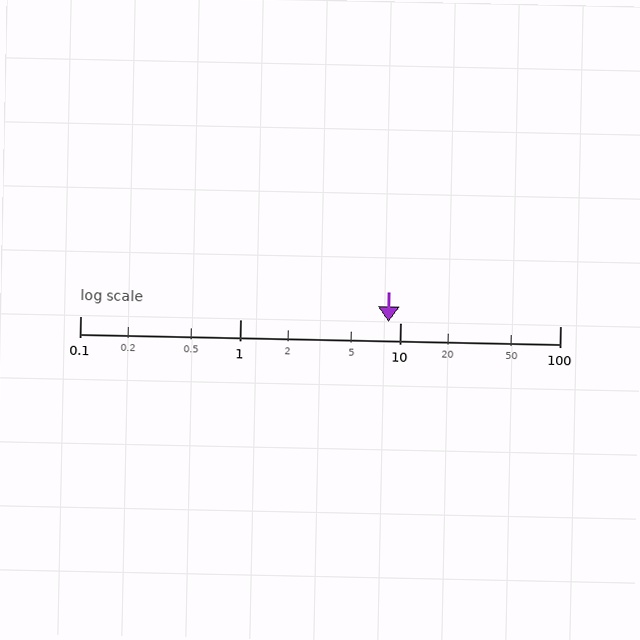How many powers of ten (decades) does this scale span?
The scale spans 3 decades, from 0.1 to 100.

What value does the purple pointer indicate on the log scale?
The pointer indicates approximately 8.5.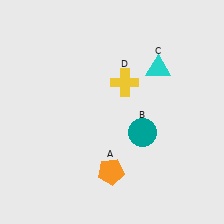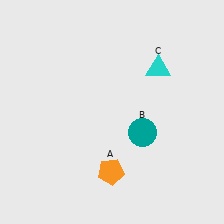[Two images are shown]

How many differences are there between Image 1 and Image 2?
There is 1 difference between the two images.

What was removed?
The yellow cross (D) was removed in Image 2.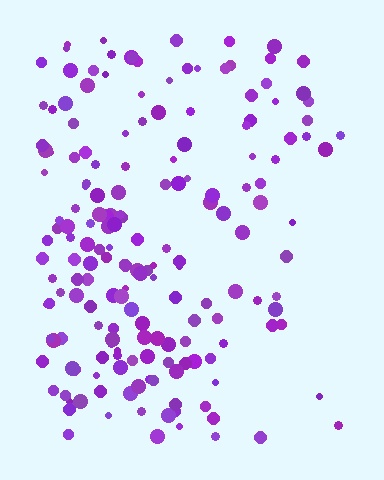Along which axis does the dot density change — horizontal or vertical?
Horizontal.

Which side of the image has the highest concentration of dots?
The left.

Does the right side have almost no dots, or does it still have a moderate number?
Still a moderate number, just noticeably fewer than the left.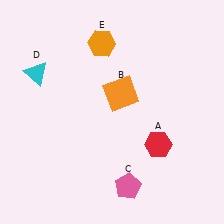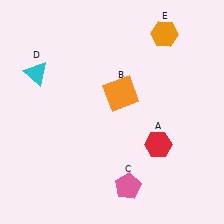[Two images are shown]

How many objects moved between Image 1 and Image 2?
1 object moved between the two images.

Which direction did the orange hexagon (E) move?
The orange hexagon (E) moved right.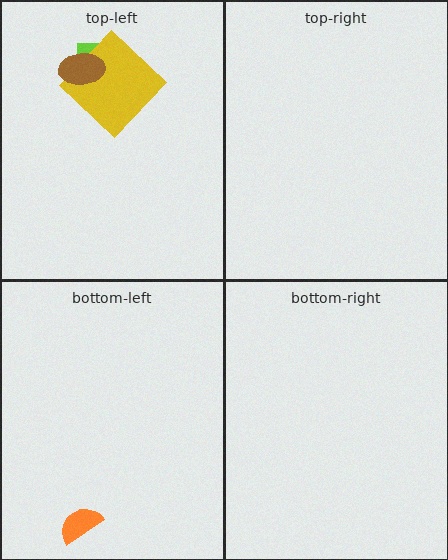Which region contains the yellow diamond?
The top-left region.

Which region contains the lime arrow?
The top-left region.